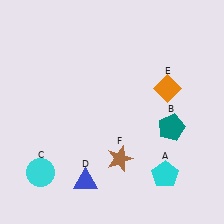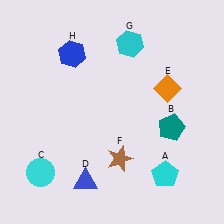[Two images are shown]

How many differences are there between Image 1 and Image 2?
There are 2 differences between the two images.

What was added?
A cyan hexagon (G), a blue hexagon (H) were added in Image 2.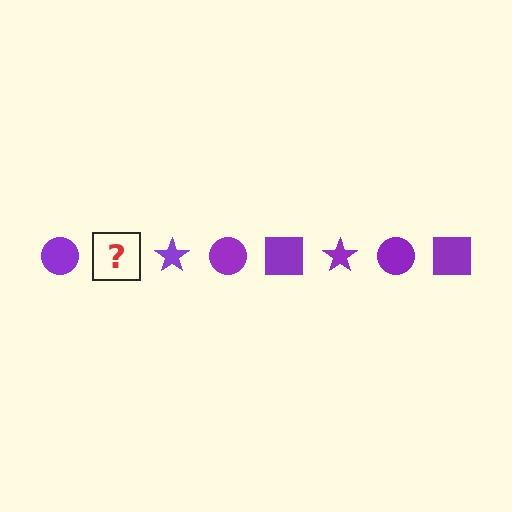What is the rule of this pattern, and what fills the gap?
The rule is that the pattern cycles through circle, square, star shapes in purple. The gap should be filled with a purple square.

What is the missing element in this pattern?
The missing element is a purple square.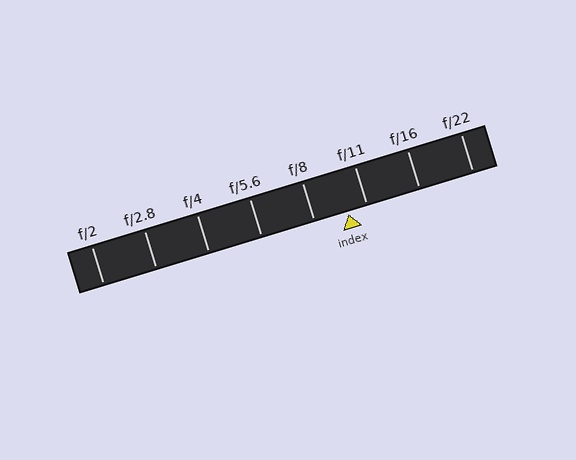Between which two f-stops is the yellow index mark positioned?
The index mark is between f/8 and f/11.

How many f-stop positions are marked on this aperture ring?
There are 8 f-stop positions marked.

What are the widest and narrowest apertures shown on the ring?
The widest aperture shown is f/2 and the narrowest is f/22.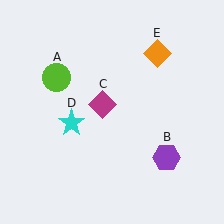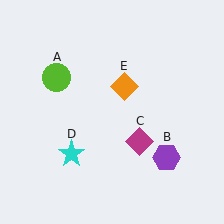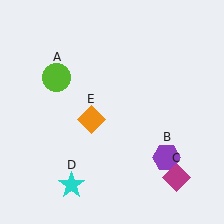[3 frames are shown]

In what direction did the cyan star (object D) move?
The cyan star (object D) moved down.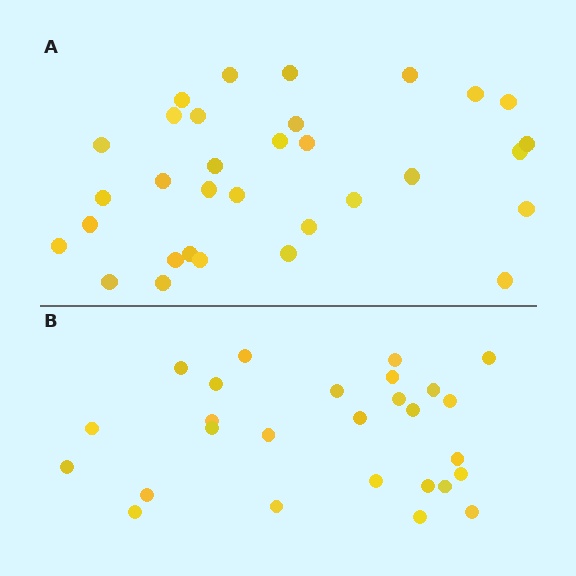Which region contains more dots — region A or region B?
Region A (the top region) has more dots.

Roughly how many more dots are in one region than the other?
Region A has about 5 more dots than region B.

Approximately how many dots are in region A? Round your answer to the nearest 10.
About 30 dots. (The exact count is 32, which rounds to 30.)